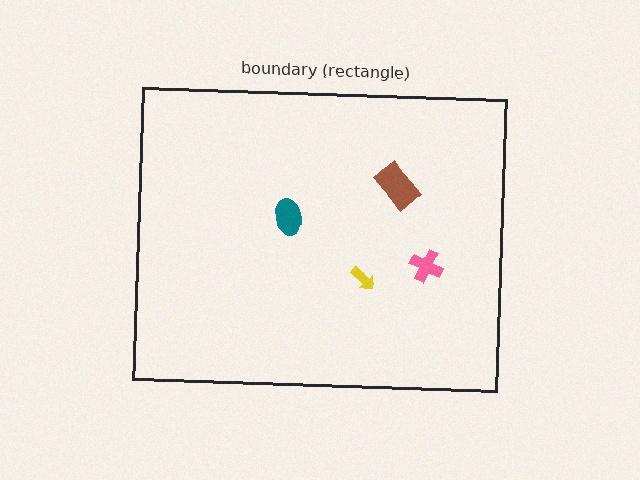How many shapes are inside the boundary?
4 inside, 0 outside.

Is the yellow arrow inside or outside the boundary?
Inside.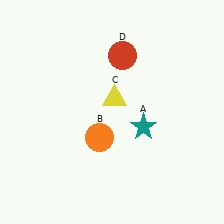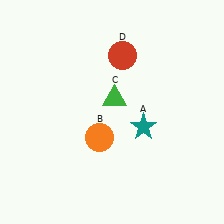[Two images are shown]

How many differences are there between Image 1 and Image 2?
There is 1 difference between the two images.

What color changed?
The triangle (C) changed from yellow in Image 1 to green in Image 2.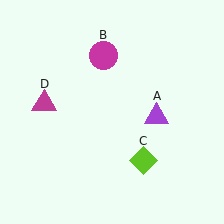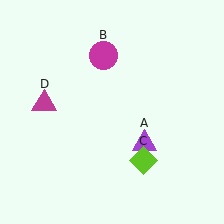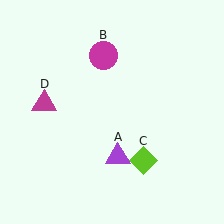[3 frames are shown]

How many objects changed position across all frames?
1 object changed position: purple triangle (object A).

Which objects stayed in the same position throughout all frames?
Magenta circle (object B) and lime diamond (object C) and magenta triangle (object D) remained stationary.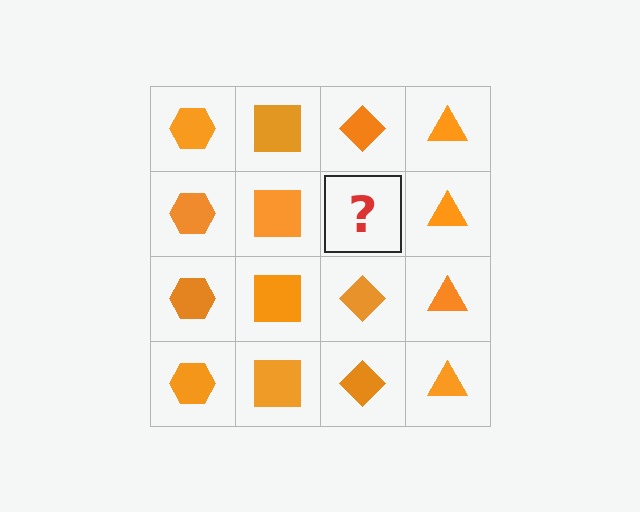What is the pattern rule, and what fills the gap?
The rule is that each column has a consistent shape. The gap should be filled with an orange diamond.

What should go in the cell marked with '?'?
The missing cell should contain an orange diamond.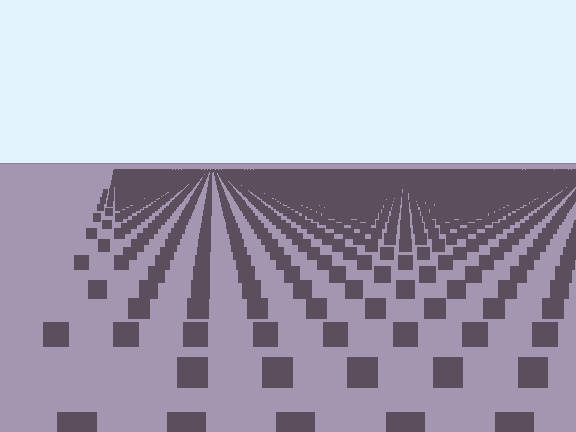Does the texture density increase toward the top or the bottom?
Density increases toward the top.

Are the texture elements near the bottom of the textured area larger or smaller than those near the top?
Larger. Near the bottom, elements are closer to the viewer and appear at a bigger on-screen size.